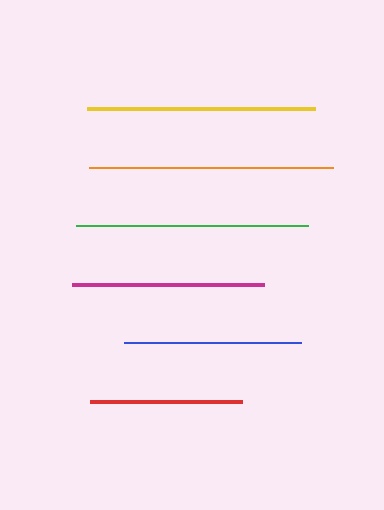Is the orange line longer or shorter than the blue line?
The orange line is longer than the blue line.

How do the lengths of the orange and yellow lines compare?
The orange and yellow lines are approximately the same length.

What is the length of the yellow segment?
The yellow segment is approximately 228 pixels long.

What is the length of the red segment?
The red segment is approximately 153 pixels long.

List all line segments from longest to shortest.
From longest to shortest: orange, green, yellow, magenta, blue, red.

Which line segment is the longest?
The orange line is the longest at approximately 245 pixels.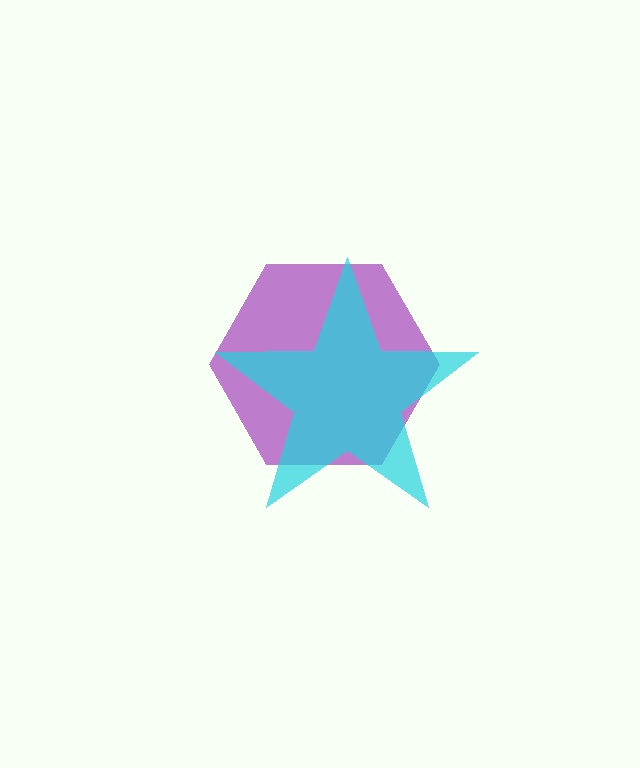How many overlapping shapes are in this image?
There are 2 overlapping shapes in the image.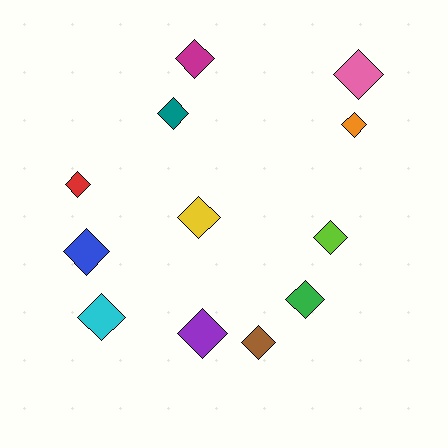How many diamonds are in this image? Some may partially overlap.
There are 12 diamonds.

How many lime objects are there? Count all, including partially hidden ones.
There is 1 lime object.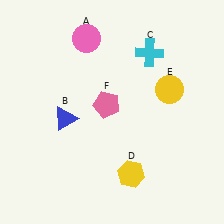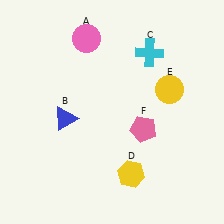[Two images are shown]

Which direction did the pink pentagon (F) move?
The pink pentagon (F) moved right.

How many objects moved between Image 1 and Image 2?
1 object moved between the two images.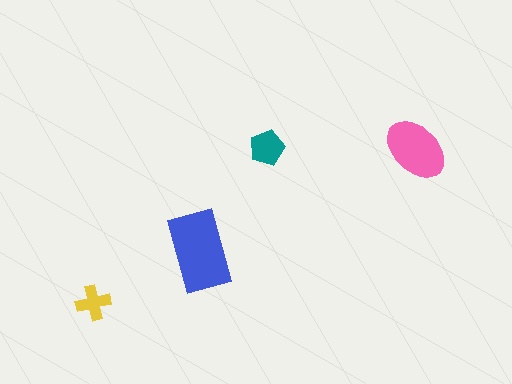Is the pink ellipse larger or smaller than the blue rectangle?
Smaller.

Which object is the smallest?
The yellow cross.